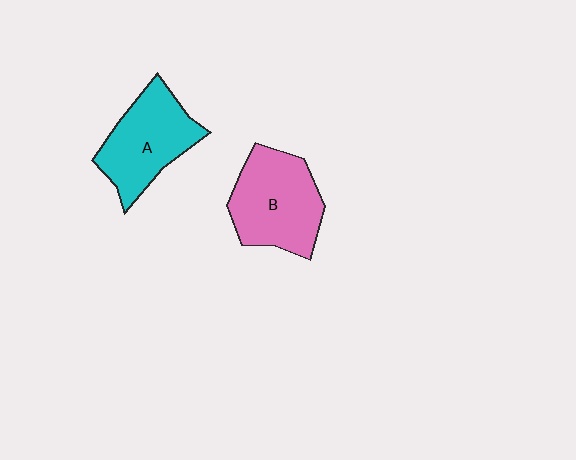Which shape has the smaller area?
Shape A (cyan).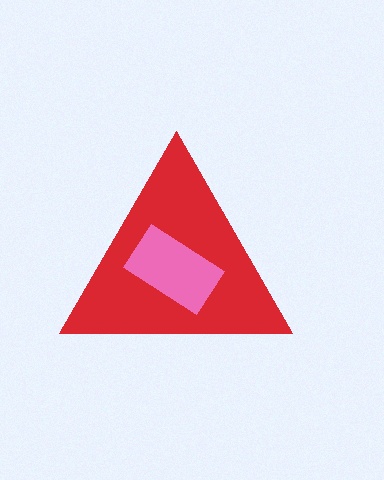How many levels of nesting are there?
2.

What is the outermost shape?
The red triangle.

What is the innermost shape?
The pink rectangle.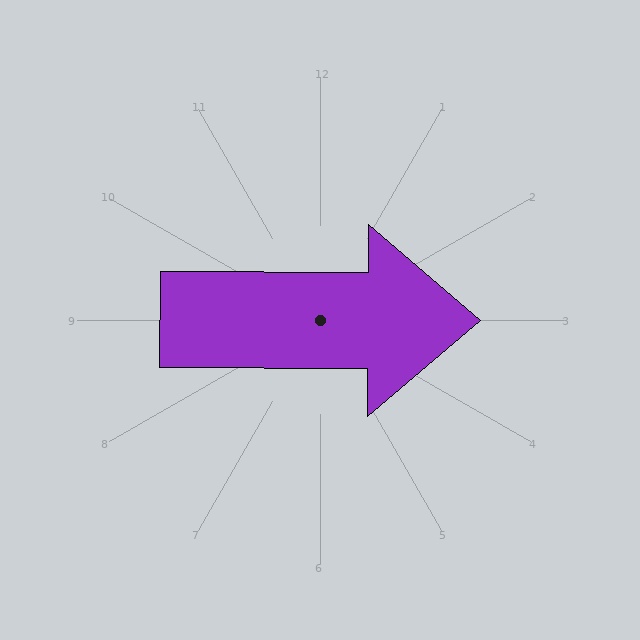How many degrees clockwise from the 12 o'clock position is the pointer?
Approximately 90 degrees.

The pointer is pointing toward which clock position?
Roughly 3 o'clock.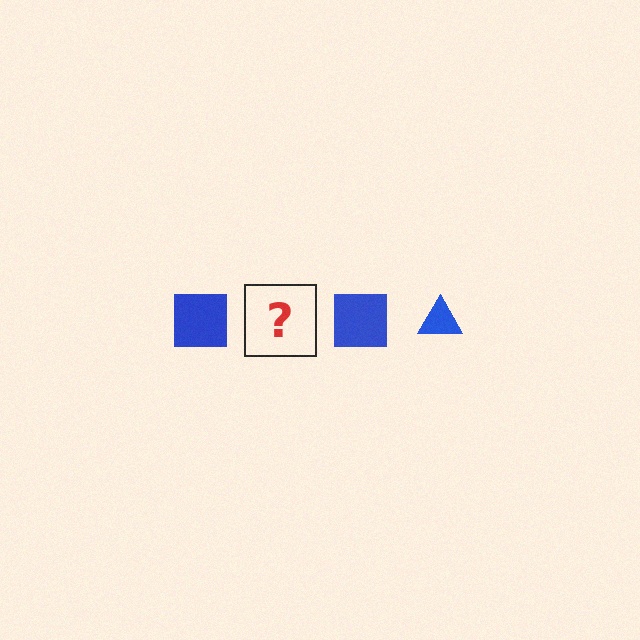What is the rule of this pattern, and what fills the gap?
The rule is that the pattern cycles through square, triangle shapes in blue. The gap should be filled with a blue triangle.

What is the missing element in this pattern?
The missing element is a blue triangle.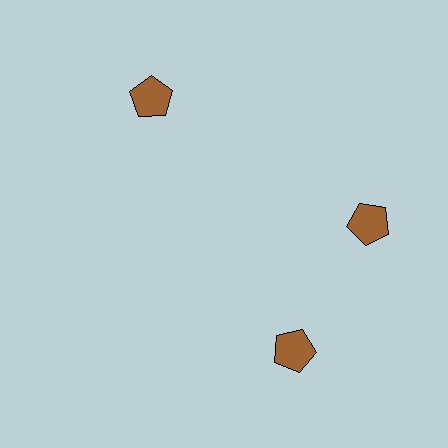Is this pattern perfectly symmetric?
No. The 3 brown pentagons are arranged in a ring, but one element near the 7 o'clock position is rotated out of alignment along the ring, breaking the 3-fold rotational symmetry.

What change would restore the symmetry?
The symmetry would be restored by rotating it back into even spacing with its neighbors so that all 3 pentagons sit at equal angles and equal distance from the center.